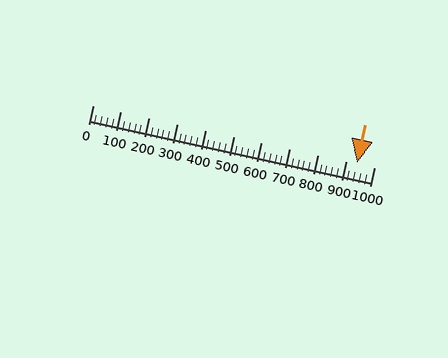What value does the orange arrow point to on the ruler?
The orange arrow points to approximately 940.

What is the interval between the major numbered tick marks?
The major tick marks are spaced 100 units apart.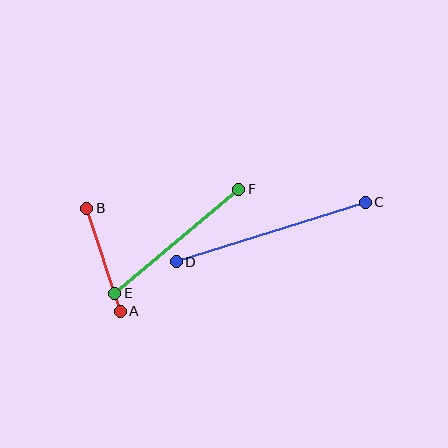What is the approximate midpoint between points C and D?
The midpoint is at approximately (271, 232) pixels.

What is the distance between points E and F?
The distance is approximately 162 pixels.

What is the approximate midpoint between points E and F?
The midpoint is at approximately (177, 241) pixels.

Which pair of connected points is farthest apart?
Points C and D are farthest apart.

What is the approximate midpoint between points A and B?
The midpoint is at approximately (103, 260) pixels.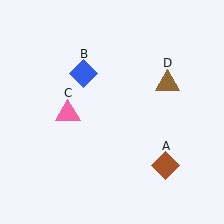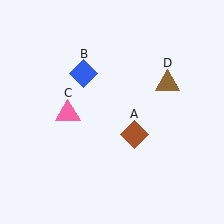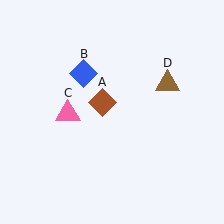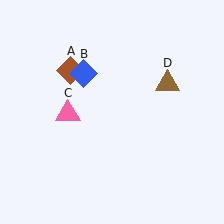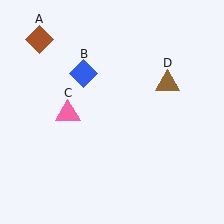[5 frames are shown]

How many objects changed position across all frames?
1 object changed position: brown diamond (object A).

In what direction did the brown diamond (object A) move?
The brown diamond (object A) moved up and to the left.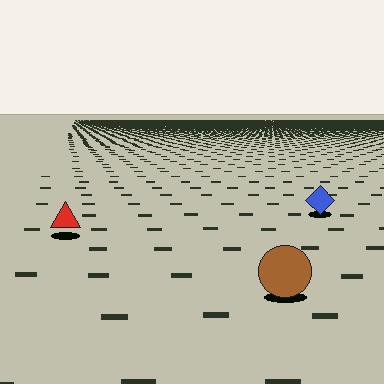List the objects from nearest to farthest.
From nearest to farthest: the brown circle, the red triangle, the blue diamond.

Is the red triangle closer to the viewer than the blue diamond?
Yes. The red triangle is closer — you can tell from the texture gradient: the ground texture is coarser near it.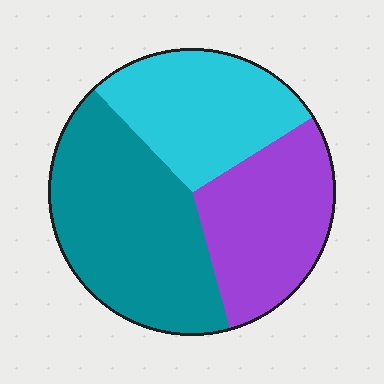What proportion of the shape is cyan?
Cyan covers around 30% of the shape.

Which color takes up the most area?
Teal, at roughly 40%.